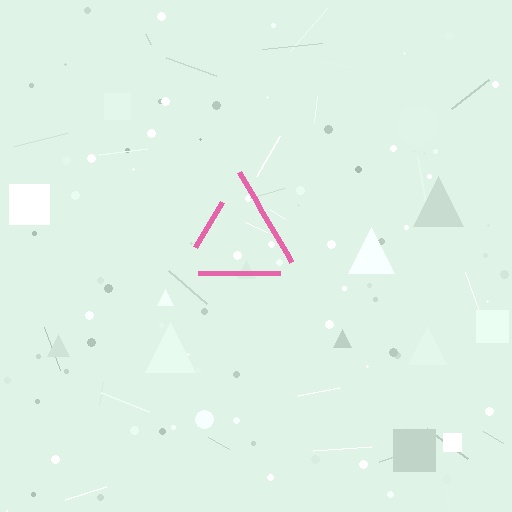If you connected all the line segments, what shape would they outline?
They would outline a triangle.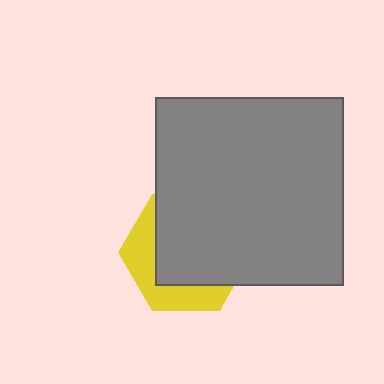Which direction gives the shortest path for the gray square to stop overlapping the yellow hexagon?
Moving toward the upper-right gives the shortest separation.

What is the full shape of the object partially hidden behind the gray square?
The partially hidden object is a yellow hexagon.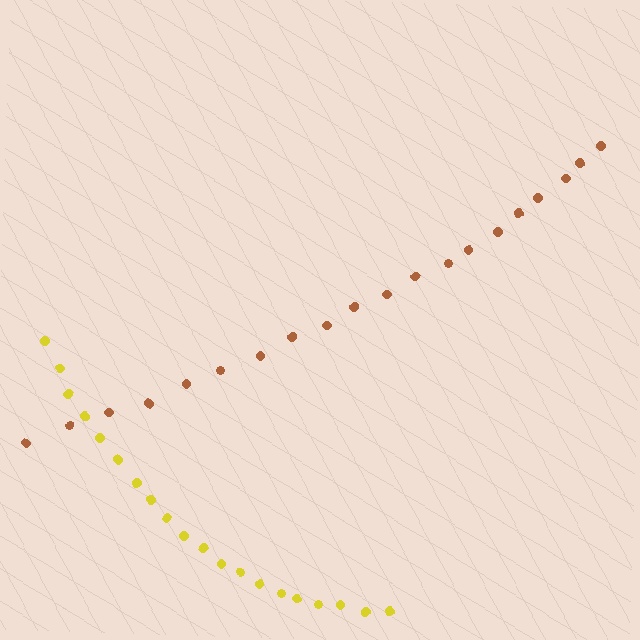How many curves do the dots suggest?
There are 2 distinct paths.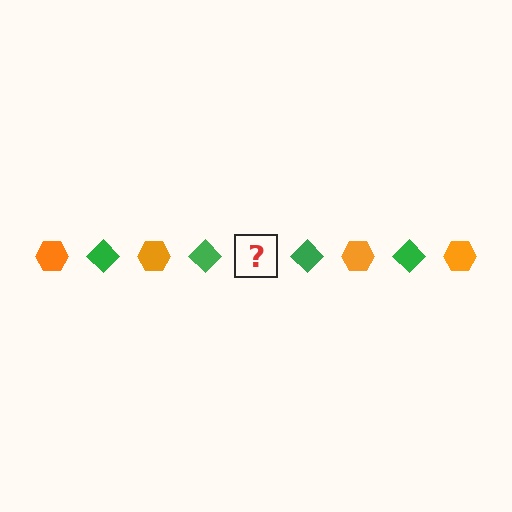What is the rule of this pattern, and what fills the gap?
The rule is that the pattern alternates between orange hexagon and green diamond. The gap should be filled with an orange hexagon.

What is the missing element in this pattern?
The missing element is an orange hexagon.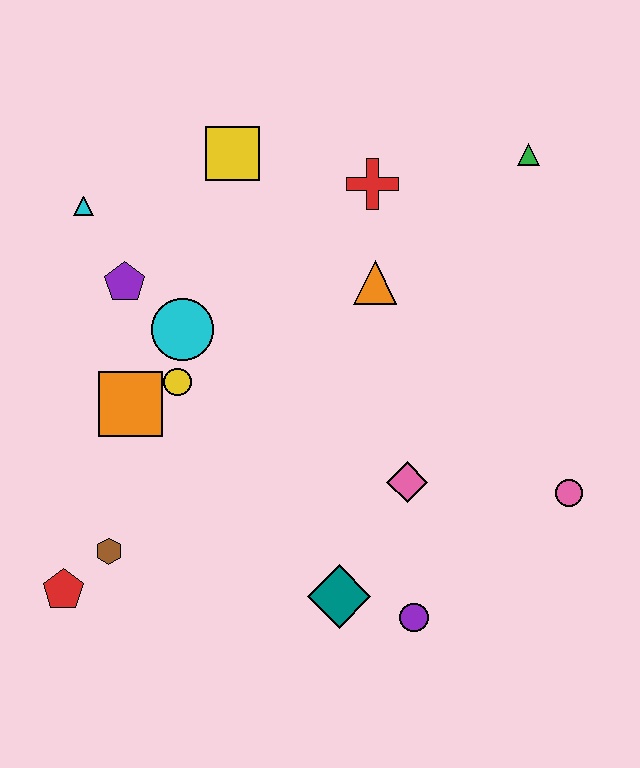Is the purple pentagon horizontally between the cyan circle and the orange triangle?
No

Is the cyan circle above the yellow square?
No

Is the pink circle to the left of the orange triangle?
No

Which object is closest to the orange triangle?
The red cross is closest to the orange triangle.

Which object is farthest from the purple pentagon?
The pink circle is farthest from the purple pentagon.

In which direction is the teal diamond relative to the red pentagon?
The teal diamond is to the right of the red pentagon.